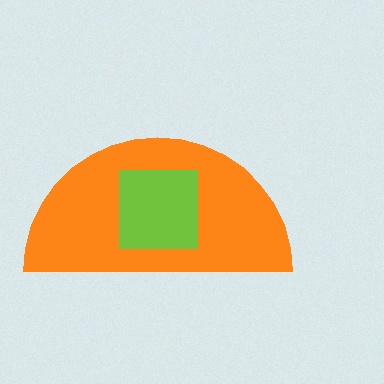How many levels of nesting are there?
2.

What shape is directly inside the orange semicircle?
The lime square.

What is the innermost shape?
The lime square.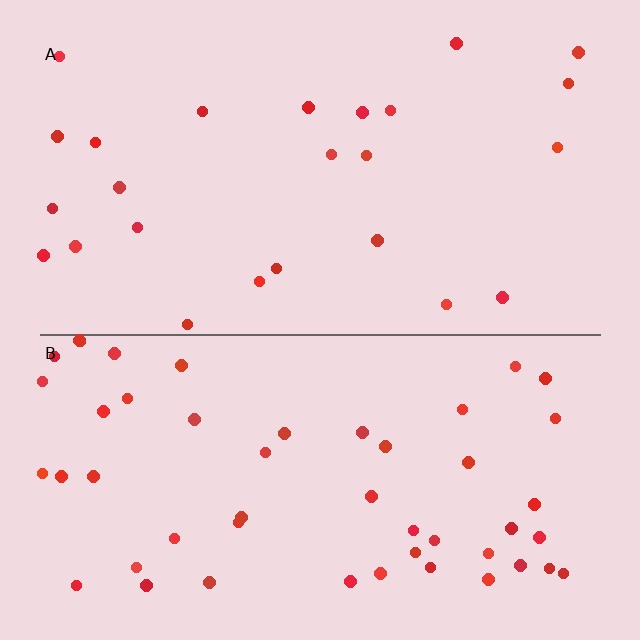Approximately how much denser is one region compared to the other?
Approximately 2.0× — region B over region A.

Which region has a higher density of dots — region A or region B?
B (the bottom).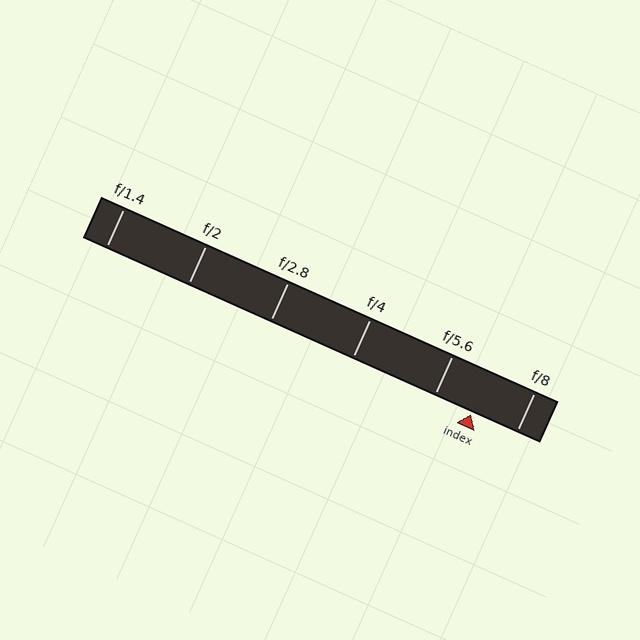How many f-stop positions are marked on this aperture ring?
There are 6 f-stop positions marked.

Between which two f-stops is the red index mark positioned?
The index mark is between f/5.6 and f/8.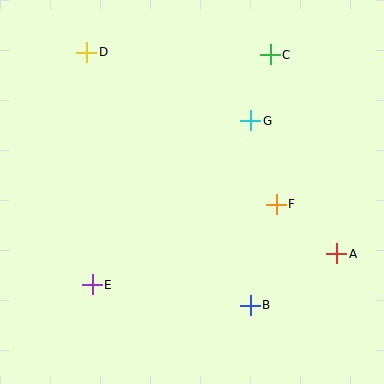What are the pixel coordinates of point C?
Point C is at (270, 55).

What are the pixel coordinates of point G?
Point G is at (251, 121).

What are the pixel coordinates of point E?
Point E is at (92, 285).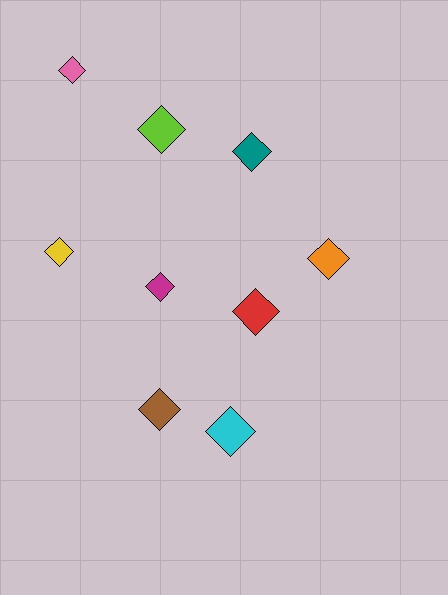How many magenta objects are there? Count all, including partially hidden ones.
There is 1 magenta object.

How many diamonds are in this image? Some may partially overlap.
There are 9 diamonds.